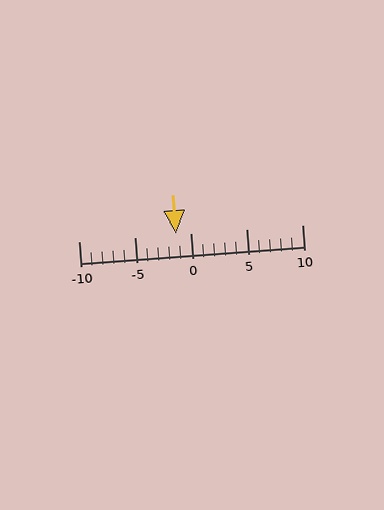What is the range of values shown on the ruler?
The ruler shows values from -10 to 10.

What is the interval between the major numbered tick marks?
The major tick marks are spaced 5 units apart.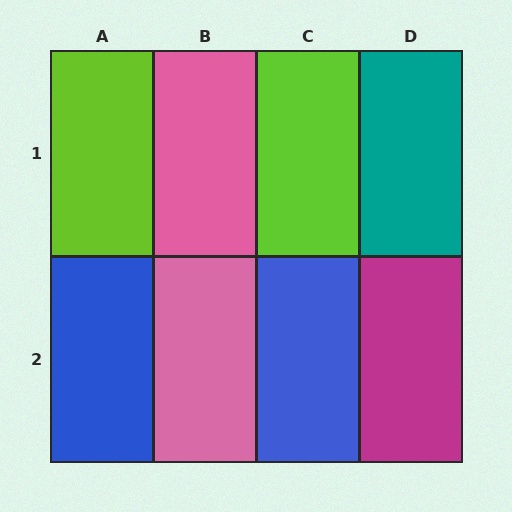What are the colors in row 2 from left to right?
Blue, pink, blue, magenta.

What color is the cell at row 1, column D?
Teal.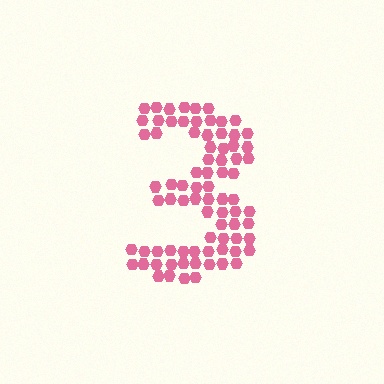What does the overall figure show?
The overall figure shows the digit 3.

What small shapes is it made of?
It is made of small hexagons.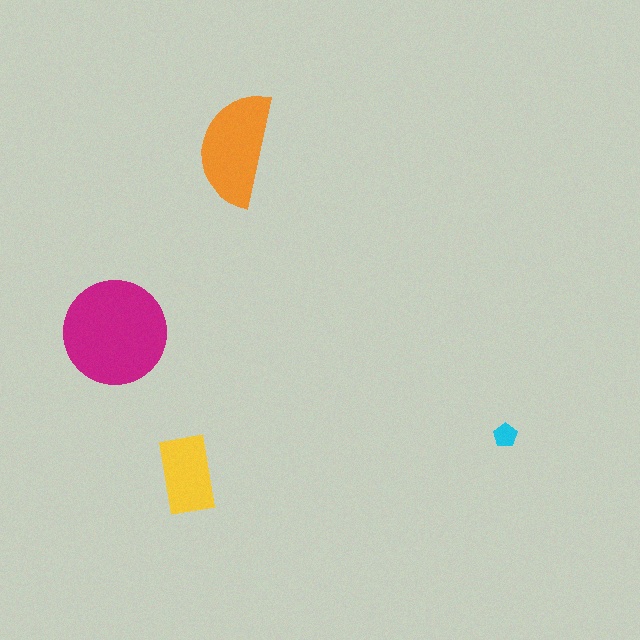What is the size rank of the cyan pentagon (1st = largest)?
4th.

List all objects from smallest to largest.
The cyan pentagon, the yellow rectangle, the orange semicircle, the magenta circle.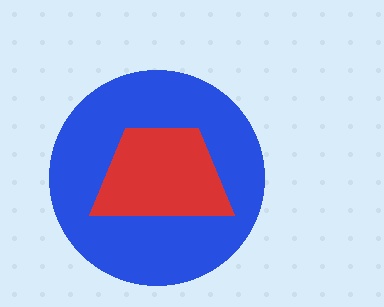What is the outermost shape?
The blue circle.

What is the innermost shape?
The red trapezoid.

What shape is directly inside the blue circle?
The red trapezoid.